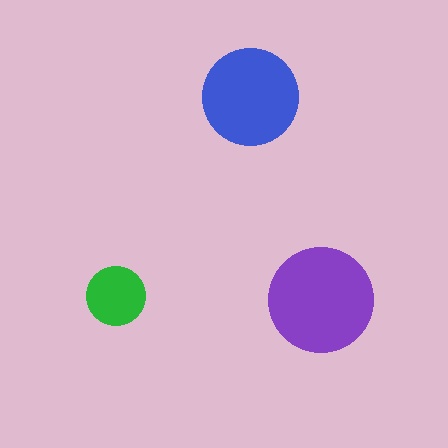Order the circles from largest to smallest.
the purple one, the blue one, the green one.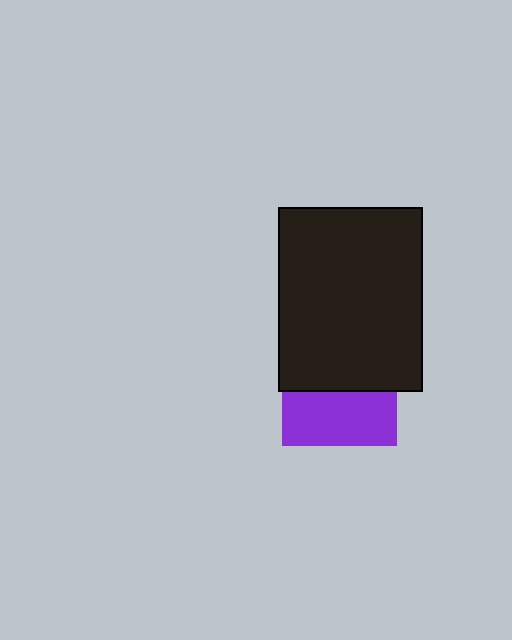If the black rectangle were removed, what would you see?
You would see the complete purple square.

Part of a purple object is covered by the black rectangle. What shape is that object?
It is a square.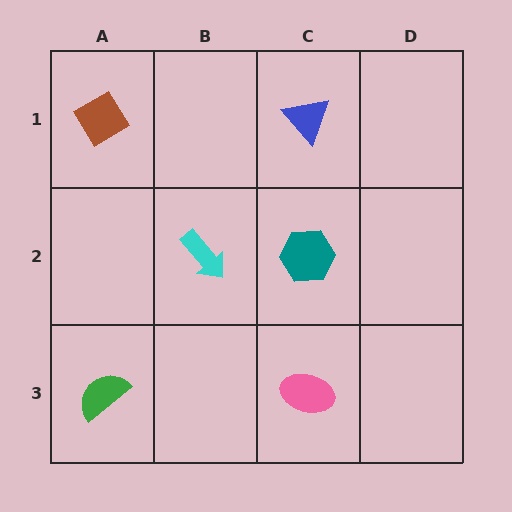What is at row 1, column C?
A blue triangle.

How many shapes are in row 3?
2 shapes.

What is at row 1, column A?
A brown diamond.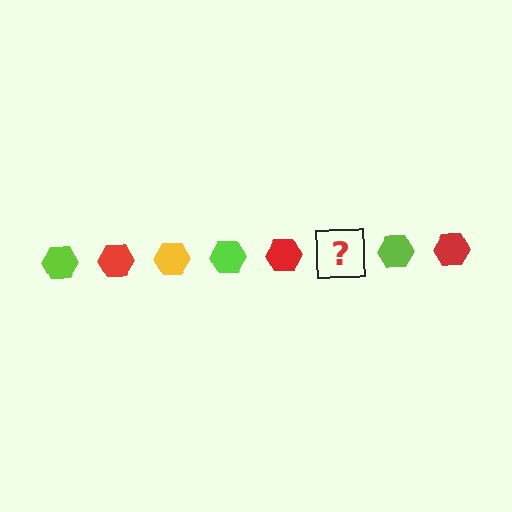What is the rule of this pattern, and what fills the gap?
The rule is that the pattern cycles through lime, red, yellow hexagons. The gap should be filled with a yellow hexagon.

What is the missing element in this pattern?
The missing element is a yellow hexagon.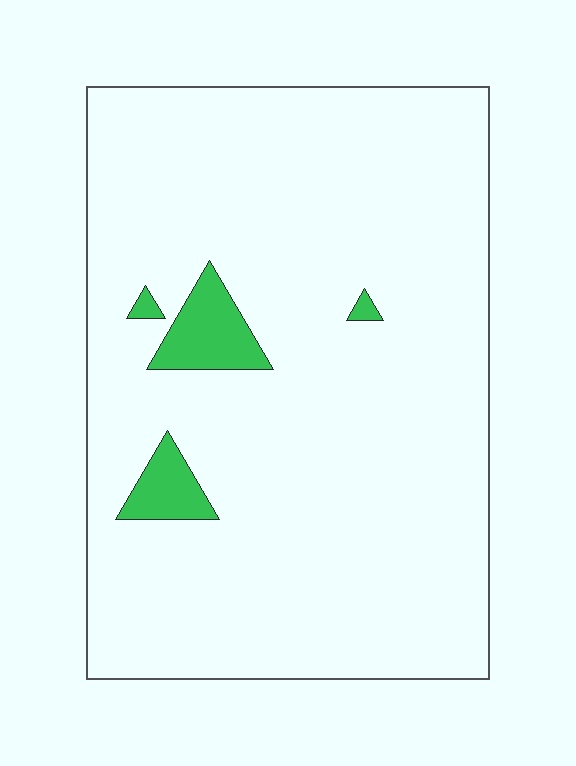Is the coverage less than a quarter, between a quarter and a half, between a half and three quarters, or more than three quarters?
Less than a quarter.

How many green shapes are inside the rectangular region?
4.